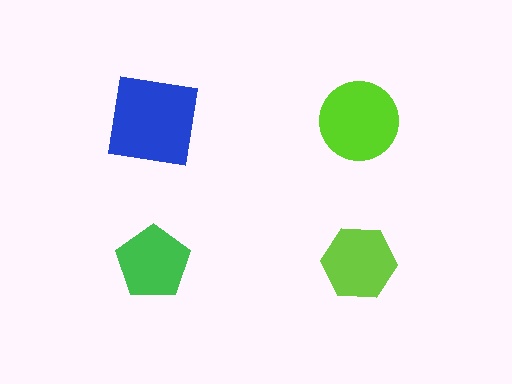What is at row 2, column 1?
A green pentagon.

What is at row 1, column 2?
A lime circle.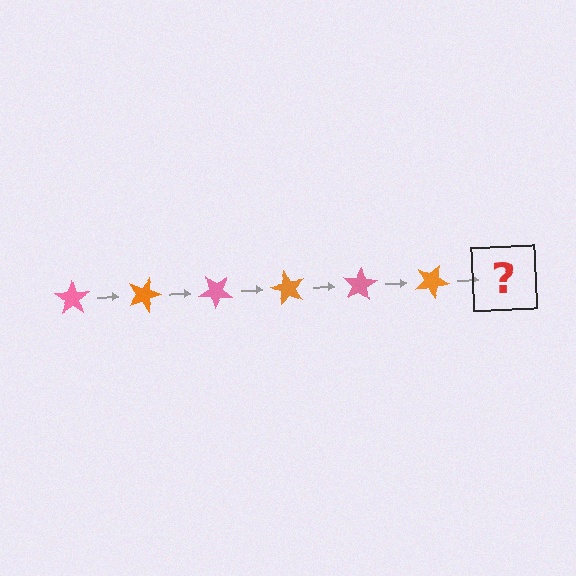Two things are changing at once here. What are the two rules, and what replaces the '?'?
The two rules are that it rotates 20 degrees each step and the color cycles through pink and orange. The '?' should be a pink star, rotated 120 degrees from the start.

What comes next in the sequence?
The next element should be a pink star, rotated 120 degrees from the start.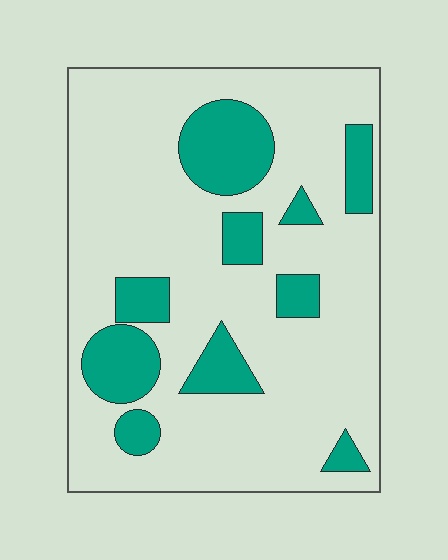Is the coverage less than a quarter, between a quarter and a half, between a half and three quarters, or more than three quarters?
Less than a quarter.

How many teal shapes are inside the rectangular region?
10.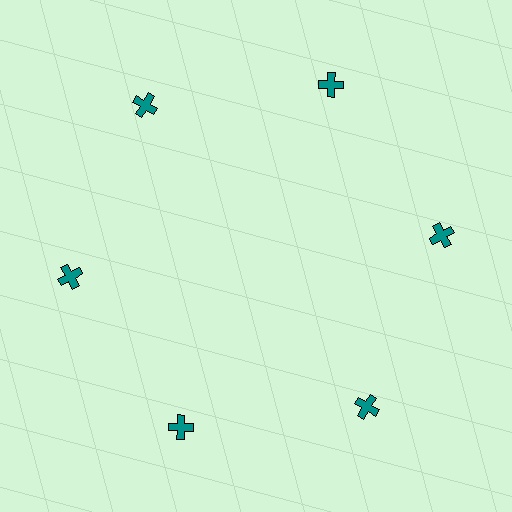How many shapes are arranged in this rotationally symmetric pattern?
There are 6 shapes, arranged in 6 groups of 1.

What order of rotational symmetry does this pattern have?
This pattern has 6-fold rotational symmetry.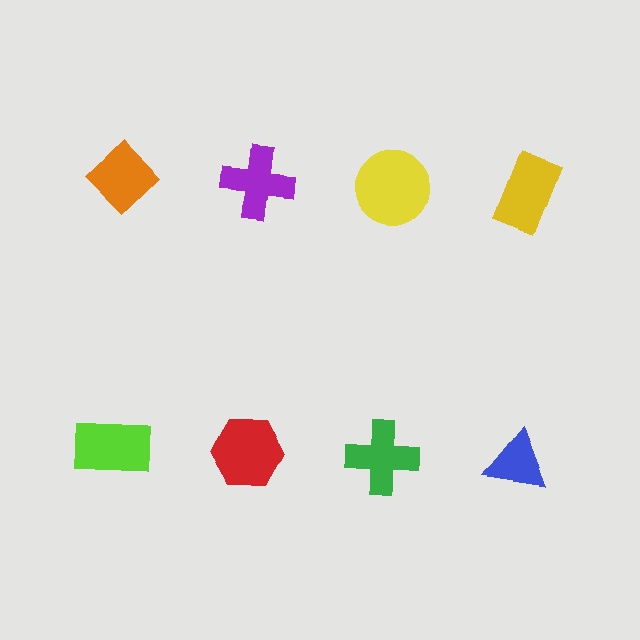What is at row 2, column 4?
A blue triangle.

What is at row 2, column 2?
A red hexagon.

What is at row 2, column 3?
A green cross.